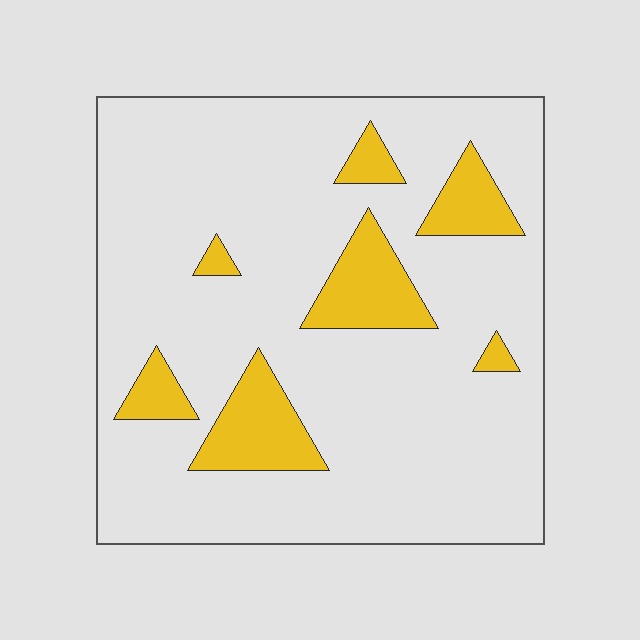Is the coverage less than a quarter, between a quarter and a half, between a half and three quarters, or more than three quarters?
Less than a quarter.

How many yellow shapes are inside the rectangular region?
7.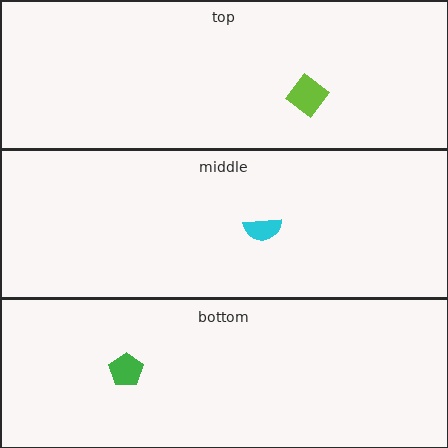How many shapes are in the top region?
1.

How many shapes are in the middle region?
1.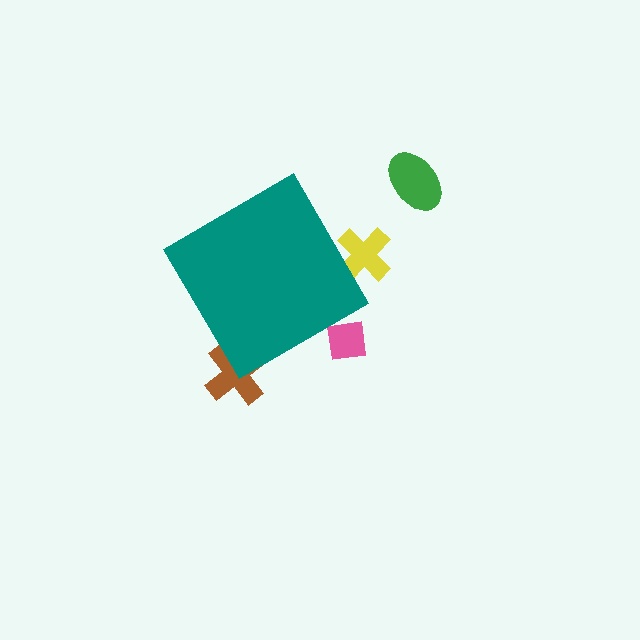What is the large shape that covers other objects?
A teal diamond.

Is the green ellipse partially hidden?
No, the green ellipse is fully visible.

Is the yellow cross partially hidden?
Yes, the yellow cross is partially hidden behind the teal diamond.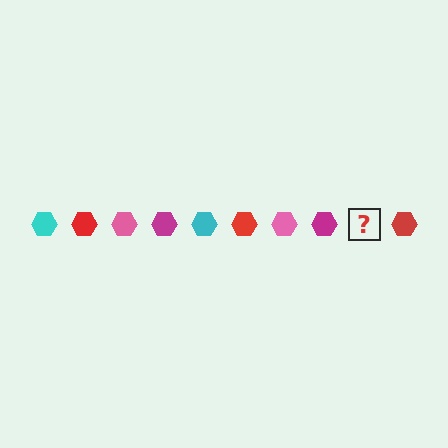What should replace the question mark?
The question mark should be replaced with a cyan hexagon.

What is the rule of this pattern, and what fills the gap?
The rule is that the pattern cycles through cyan, red, pink, magenta hexagons. The gap should be filled with a cyan hexagon.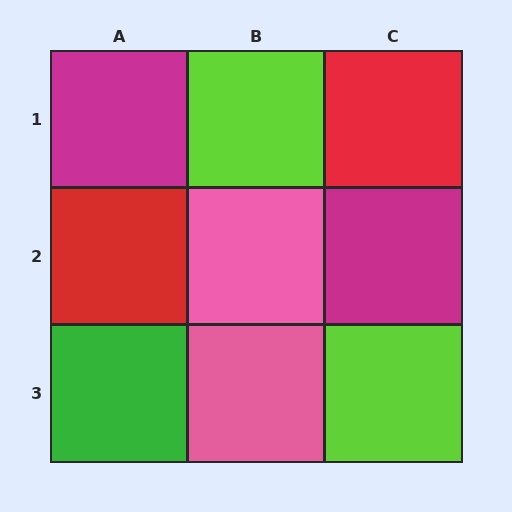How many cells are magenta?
2 cells are magenta.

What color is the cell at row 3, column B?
Pink.